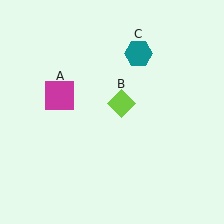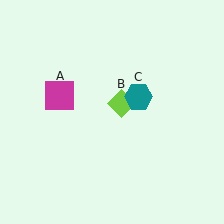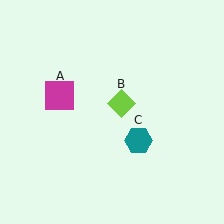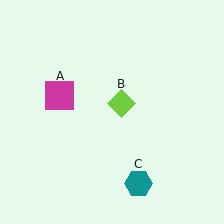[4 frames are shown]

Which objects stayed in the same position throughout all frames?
Magenta square (object A) and lime diamond (object B) remained stationary.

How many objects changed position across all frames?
1 object changed position: teal hexagon (object C).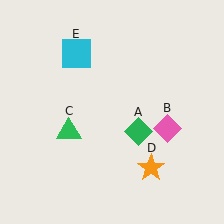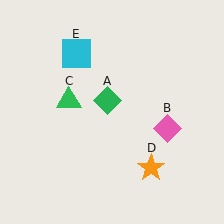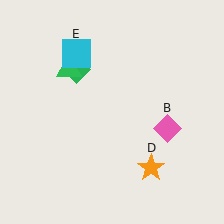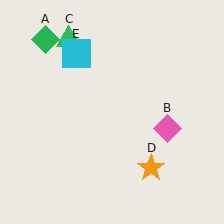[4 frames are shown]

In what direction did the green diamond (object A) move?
The green diamond (object A) moved up and to the left.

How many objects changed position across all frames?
2 objects changed position: green diamond (object A), green triangle (object C).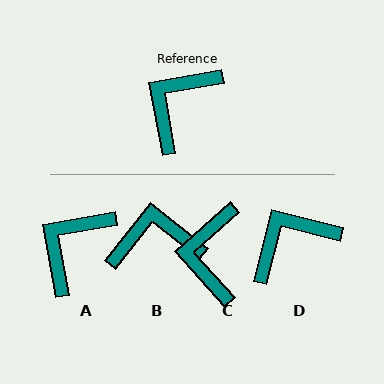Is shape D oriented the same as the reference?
No, it is off by about 25 degrees.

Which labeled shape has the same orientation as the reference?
A.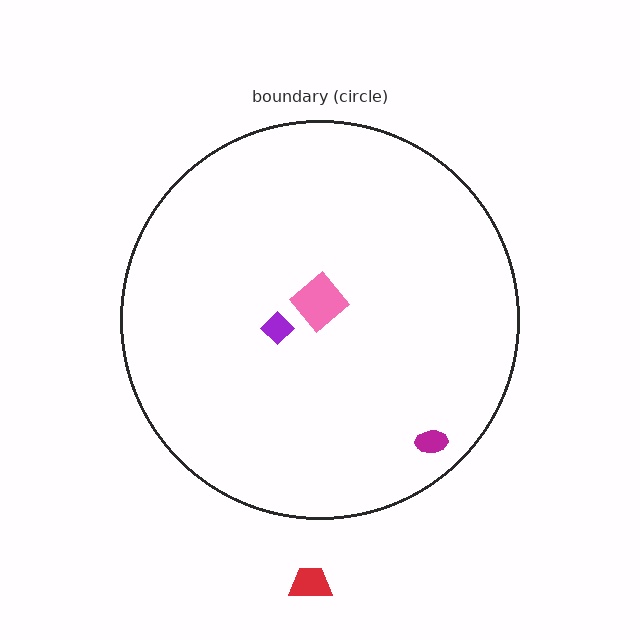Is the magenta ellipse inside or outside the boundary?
Inside.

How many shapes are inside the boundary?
3 inside, 1 outside.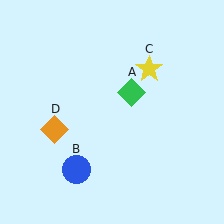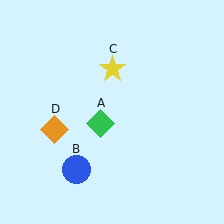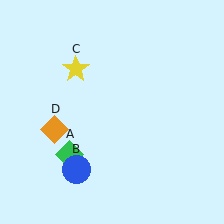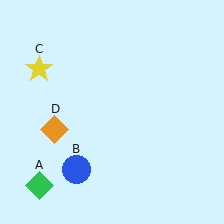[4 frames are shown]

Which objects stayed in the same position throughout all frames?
Blue circle (object B) and orange diamond (object D) remained stationary.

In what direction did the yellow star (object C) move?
The yellow star (object C) moved left.